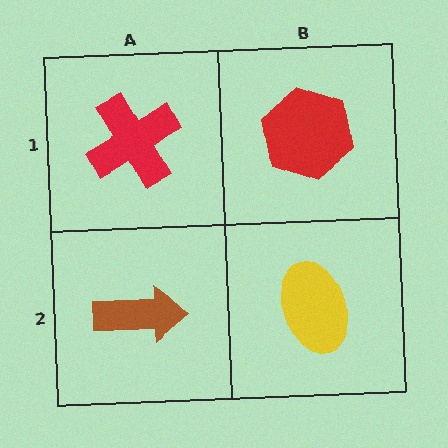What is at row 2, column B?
A yellow ellipse.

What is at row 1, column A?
A red cross.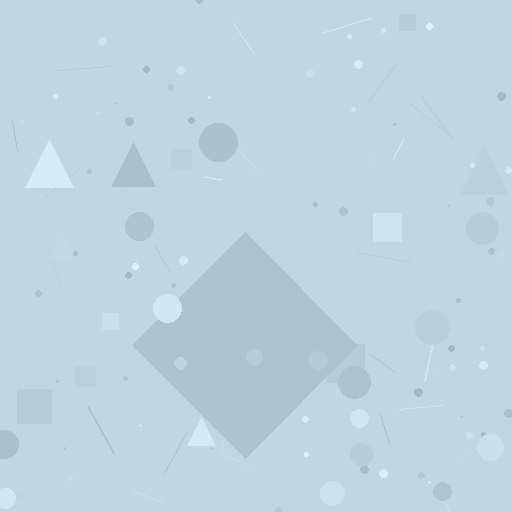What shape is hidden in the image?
A diamond is hidden in the image.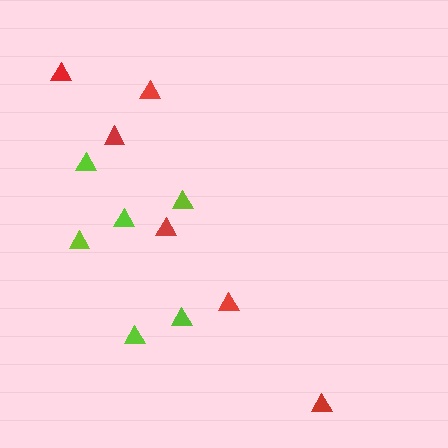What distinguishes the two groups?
There are 2 groups: one group of lime triangles (6) and one group of red triangles (6).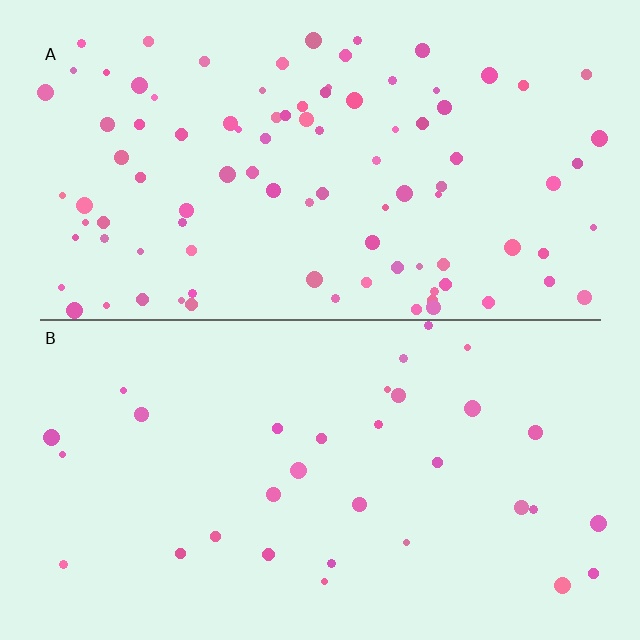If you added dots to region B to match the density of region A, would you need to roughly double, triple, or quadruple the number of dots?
Approximately triple.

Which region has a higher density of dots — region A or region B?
A (the top).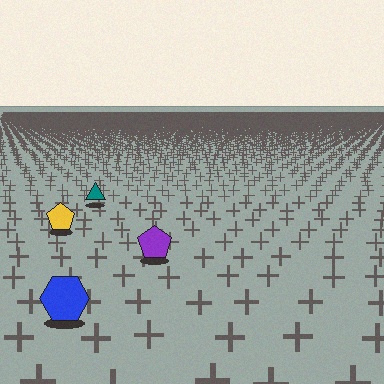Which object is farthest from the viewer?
The teal triangle is farthest from the viewer. It appears smaller and the ground texture around it is denser.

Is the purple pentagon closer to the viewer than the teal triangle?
Yes. The purple pentagon is closer — you can tell from the texture gradient: the ground texture is coarser near it.